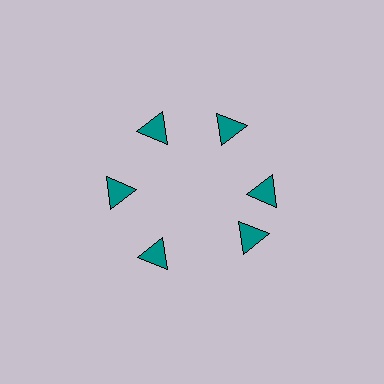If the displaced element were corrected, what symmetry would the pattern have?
It would have 6-fold rotational symmetry — the pattern would map onto itself every 60 degrees.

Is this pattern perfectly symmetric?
No. The 6 teal triangles are arranged in a ring, but one element near the 5 o'clock position is rotated out of alignment along the ring, breaking the 6-fold rotational symmetry.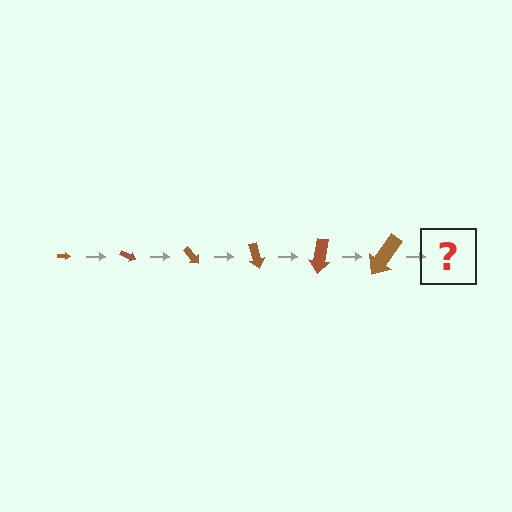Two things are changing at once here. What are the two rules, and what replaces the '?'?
The two rules are that the arrow grows larger each step and it rotates 25 degrees each step. The '?' should be an arrow, larger than the previous one and rotated 150 degrees from the start.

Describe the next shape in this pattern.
It should be an arrow, larger than the previous one and rotated 150 degrees from the start.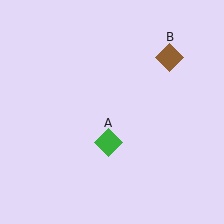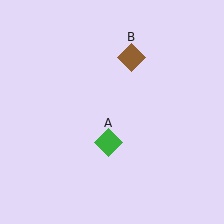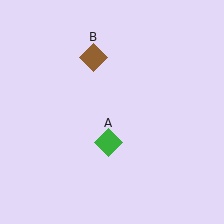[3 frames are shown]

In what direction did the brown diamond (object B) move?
The brown diamond (object B) moved left.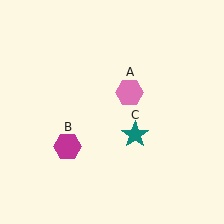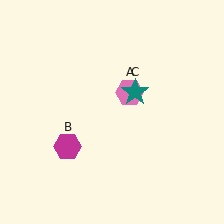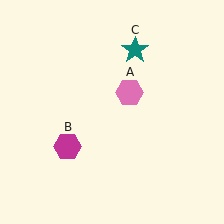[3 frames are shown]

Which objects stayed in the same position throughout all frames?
Pink hexagon (object A) and magenta hexagon (object B) remained stationary.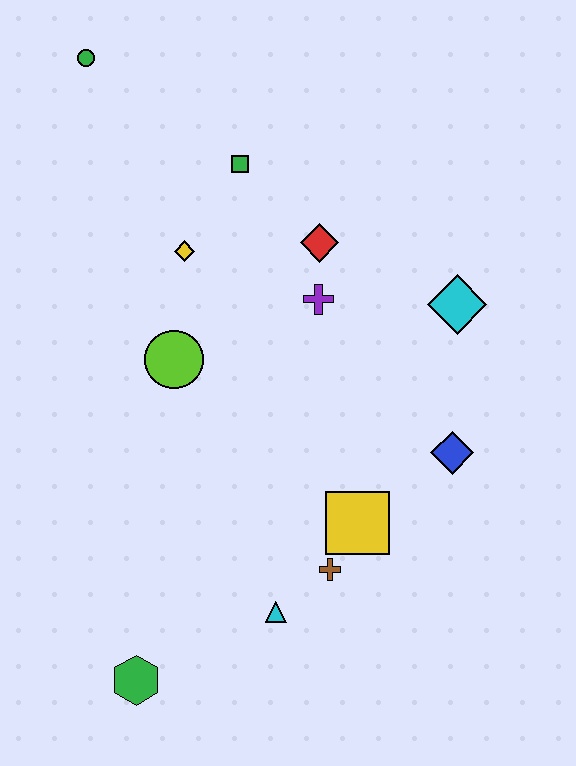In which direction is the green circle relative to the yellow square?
The green circle is above the yellow square.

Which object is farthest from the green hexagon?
The green circle is farthest from the green hexagon.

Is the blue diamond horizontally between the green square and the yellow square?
No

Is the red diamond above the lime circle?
Yes